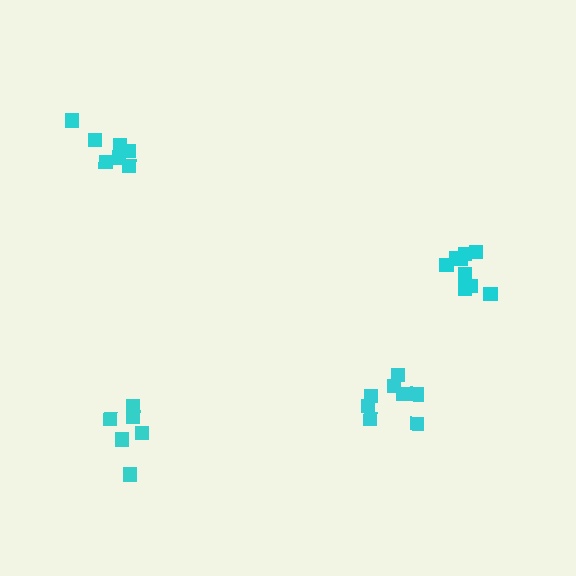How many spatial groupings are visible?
There are 4 spatial groupings.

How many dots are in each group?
Group 1: 7 dots, Group 2: 9 dots, Group 3: 6 dots, Group 4: 9 dots (31 total).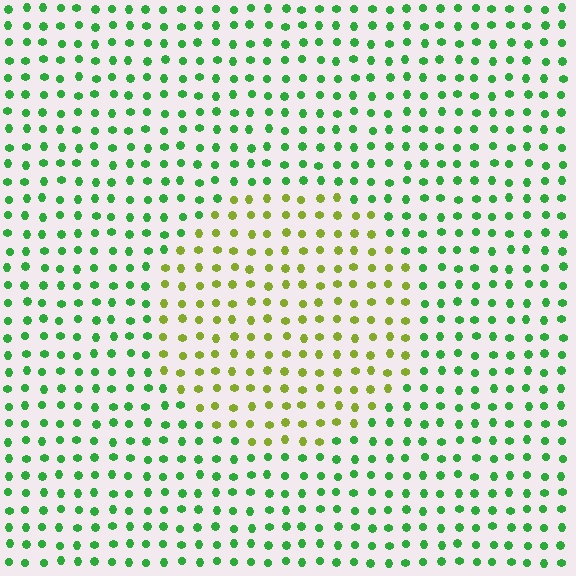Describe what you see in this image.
The image is filled with small green elements in a uniform arrangement. A circle-shaped region is visible where the elements are tinted to a slightly different hue, forming a subtle color boundary.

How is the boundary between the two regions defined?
The boundary is defined purely by a slight shift in hue (about 49 degrees). Spacing, size, and orientation are identical on both sides.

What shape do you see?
I see a circle.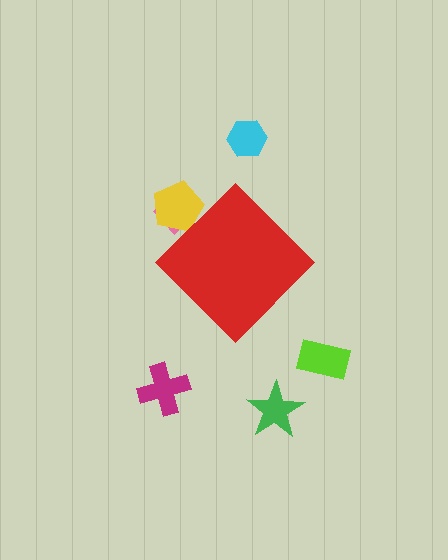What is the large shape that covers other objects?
A red diamond.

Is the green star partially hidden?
No, the green star is fully visible.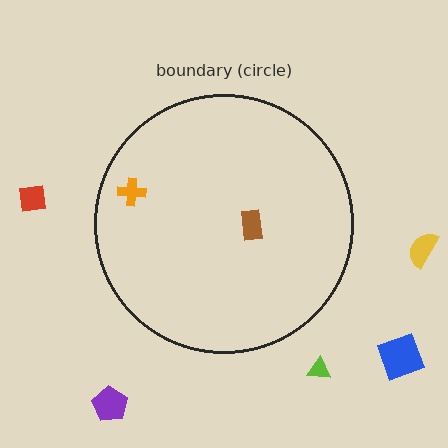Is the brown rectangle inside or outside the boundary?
Inside.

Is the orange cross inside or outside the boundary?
Inside.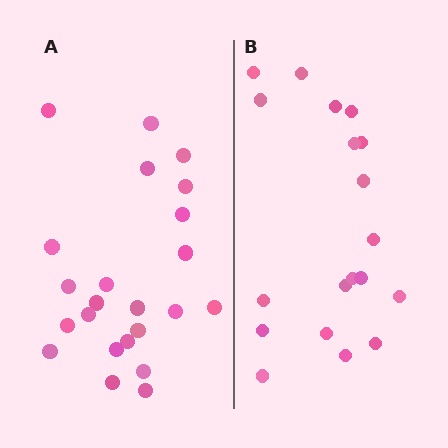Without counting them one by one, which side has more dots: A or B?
Region A (the left region) has more dots.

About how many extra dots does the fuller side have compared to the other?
Region A has about 4 more dots than region B.